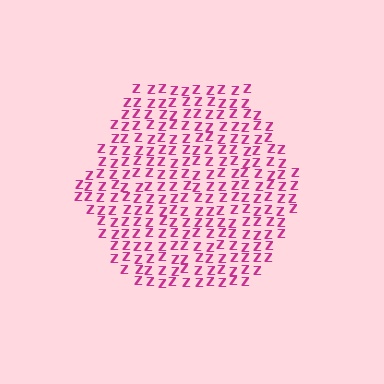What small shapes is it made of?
It is made of small letter Z's.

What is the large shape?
The large shape is a hexagon.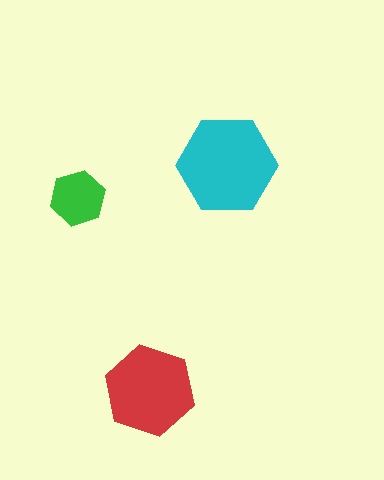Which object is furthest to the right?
The cyan hexagon is rightmost.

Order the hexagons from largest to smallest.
the cyan one, the red one, the green one.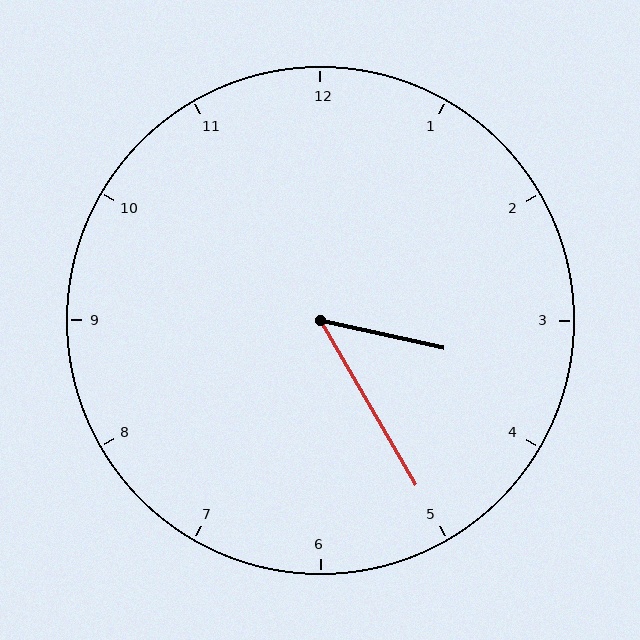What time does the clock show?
3:25.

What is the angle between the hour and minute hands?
Approximately 48 degrees.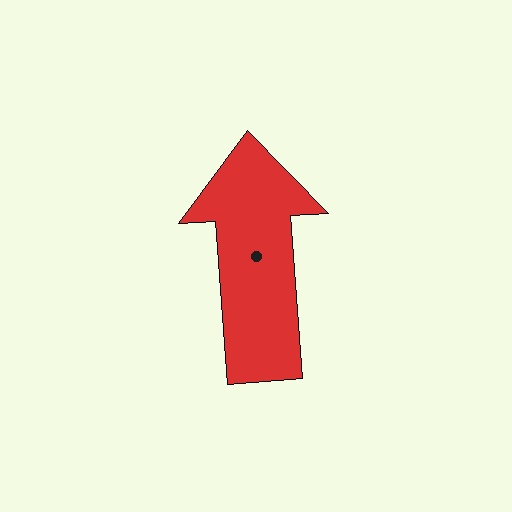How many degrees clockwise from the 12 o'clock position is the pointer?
Approximately 356 degrees.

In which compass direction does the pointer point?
North.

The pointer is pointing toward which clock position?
Roughly 12 o'clock.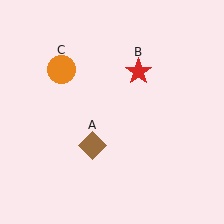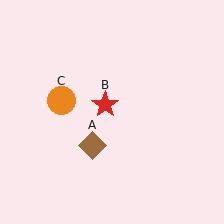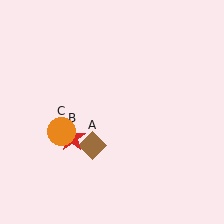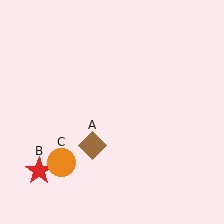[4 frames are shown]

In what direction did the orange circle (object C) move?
The orange circle (object C) moved down.